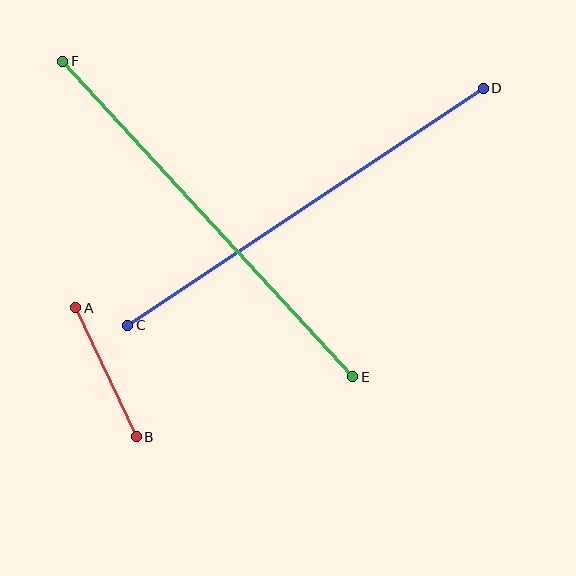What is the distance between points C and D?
The distance is approximately 427 pixels.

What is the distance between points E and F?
The distance is approximately 429 pixels.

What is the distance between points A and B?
The distance is approximately 143 pixels.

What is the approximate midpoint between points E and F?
The midpoint is at approximately (208, 219) pixels.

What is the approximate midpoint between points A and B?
The midpoint is at approximately (106, 372) pixels.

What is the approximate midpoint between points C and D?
The midpoint is at approximately (306, 207) pixels.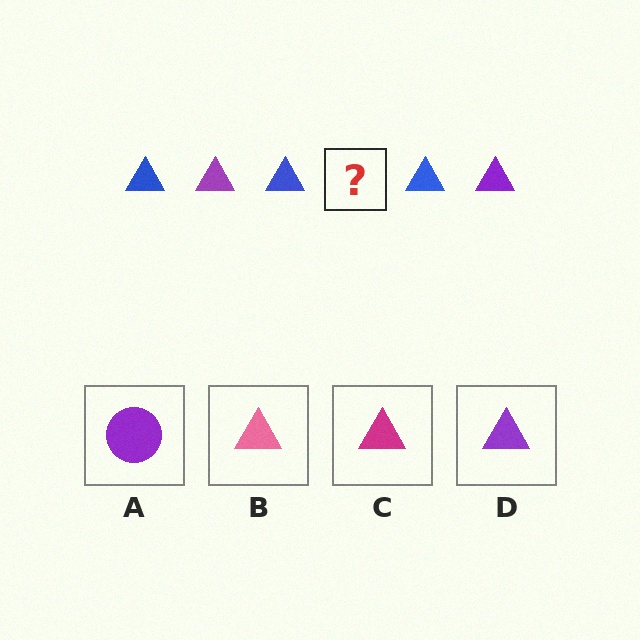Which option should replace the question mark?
Option D.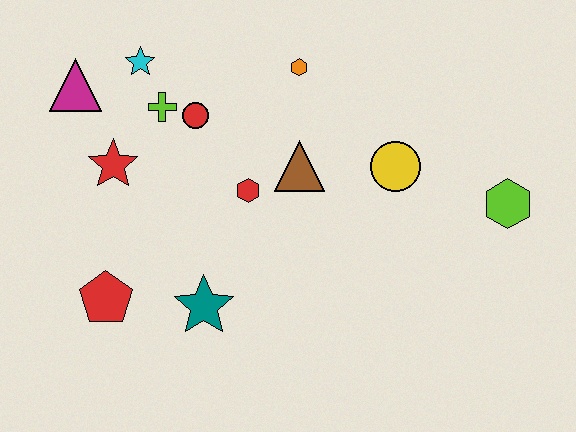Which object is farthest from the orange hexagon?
The red pentagon is farthest from the orange hexagon.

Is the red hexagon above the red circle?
No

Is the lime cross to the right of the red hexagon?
No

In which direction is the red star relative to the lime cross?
The red star is below the lime cross.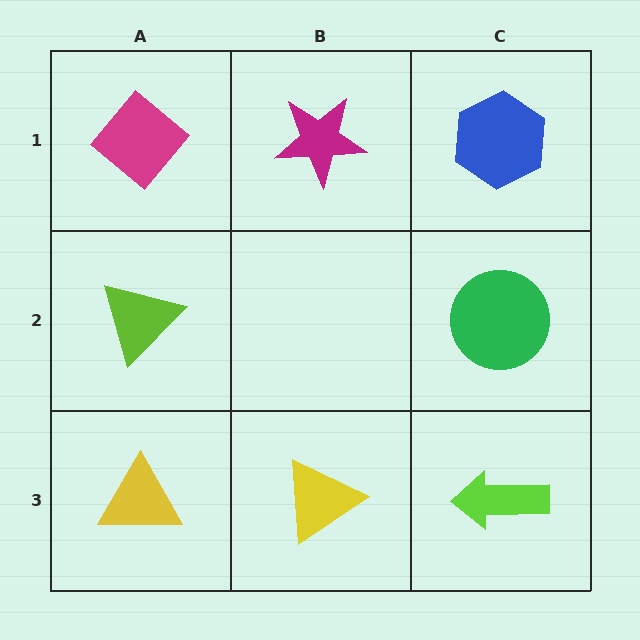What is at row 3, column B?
A yellow triangle.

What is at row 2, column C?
A green circle.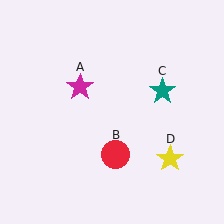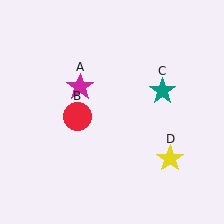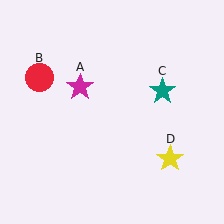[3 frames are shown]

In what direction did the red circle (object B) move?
The red circle (object B) moved up and to the left.